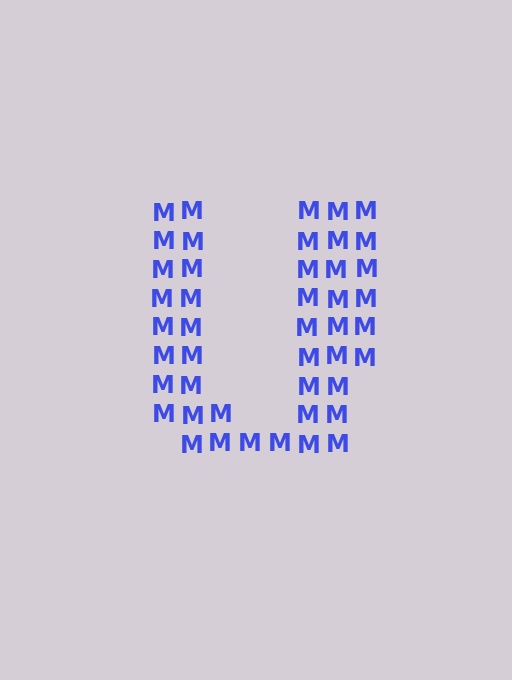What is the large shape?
The large shape is the letter U.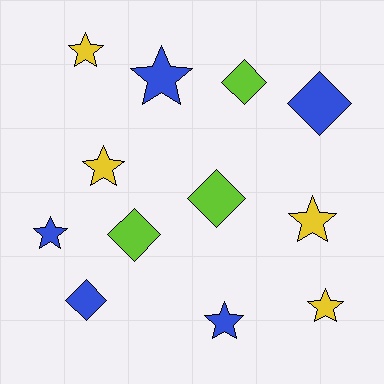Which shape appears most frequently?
Star, with 7 objects.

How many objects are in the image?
There are 12 objects.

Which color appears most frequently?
Blue, with 5 objects.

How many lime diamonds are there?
There are 3 lime diamonds.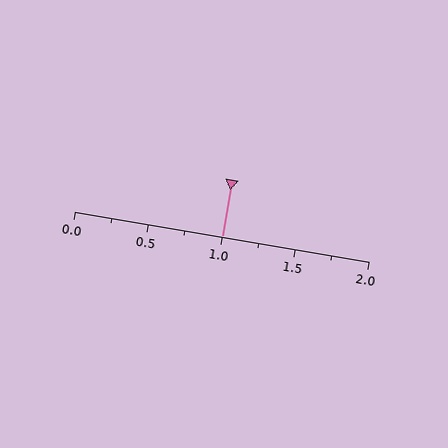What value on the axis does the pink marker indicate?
The marker indicates approximately 1.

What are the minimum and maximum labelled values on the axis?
The axis runs from 0.0 to 2.0.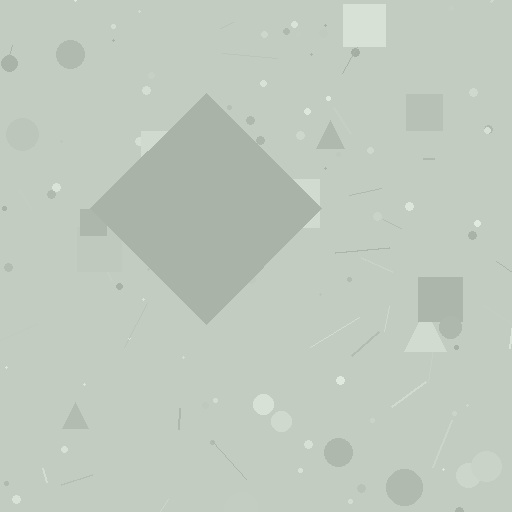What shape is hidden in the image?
A diamond is hidden in the image.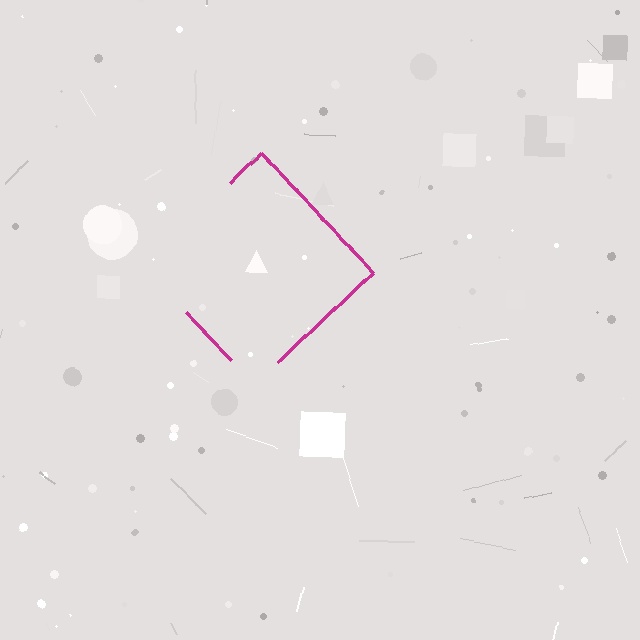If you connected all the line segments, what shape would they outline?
They would outline a diamond.